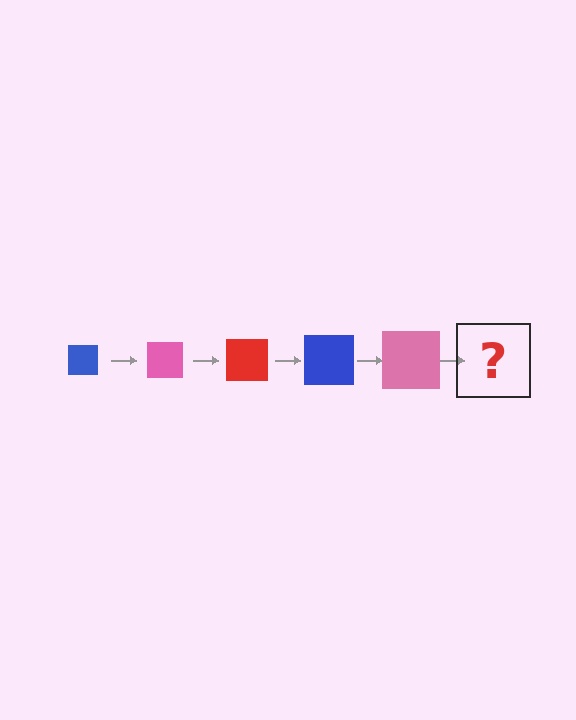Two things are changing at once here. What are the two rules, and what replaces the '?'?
The two rules are that the square grows larger each step and the color cycles through blue, pink, and red. The '?' should be a red square, larger than the previous one.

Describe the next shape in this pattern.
It should be a red square, larger than the previous one.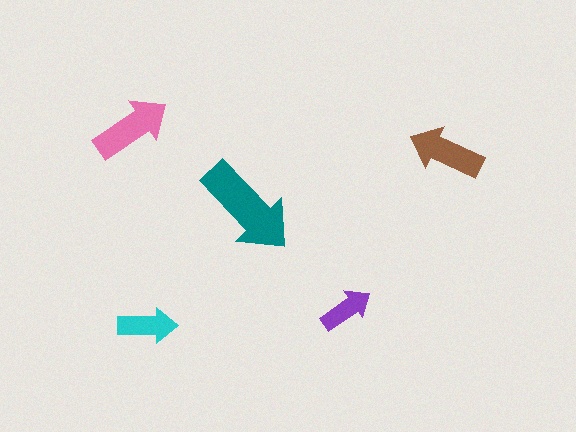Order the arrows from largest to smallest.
the teal one, the pink one, the brown one, the cyan one, the purple one.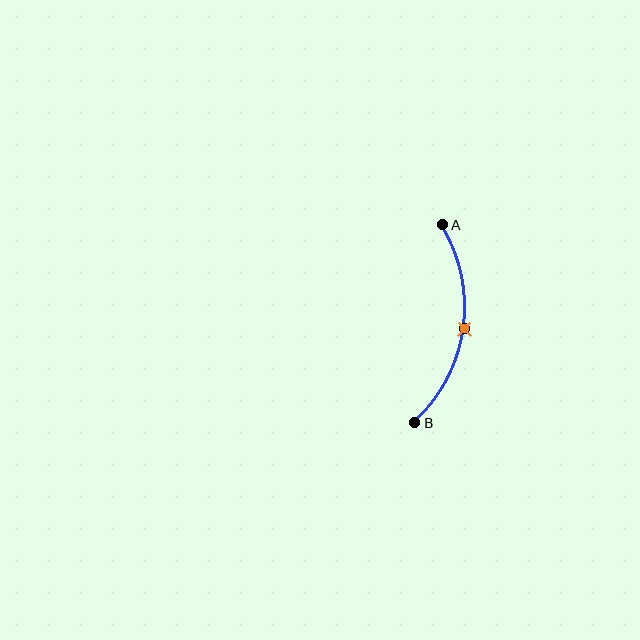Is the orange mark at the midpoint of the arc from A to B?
Yes. The orange mark lies on the arc at equal arc-length from both A and B — it is the arc midpoint.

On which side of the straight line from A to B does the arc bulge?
The arc bulges to the right of the straight line connecting A and B.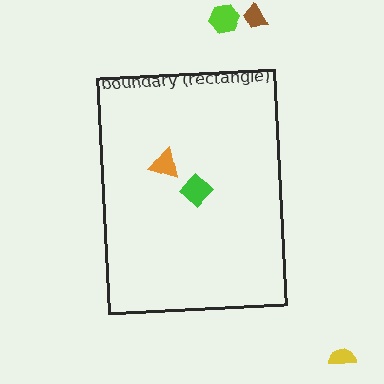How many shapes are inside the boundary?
2 inside, 3 outside.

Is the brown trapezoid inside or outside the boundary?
Outside.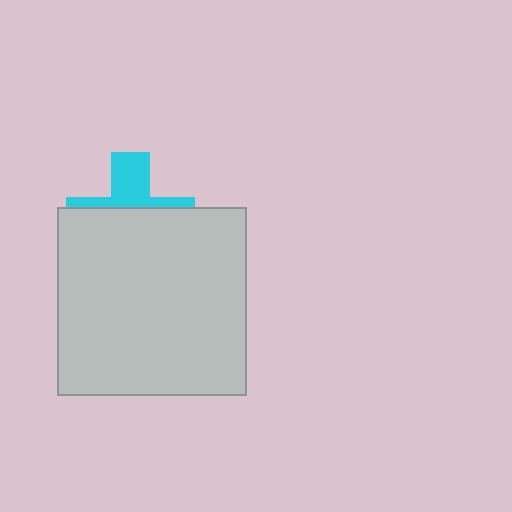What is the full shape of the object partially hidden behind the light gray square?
The partially hidden object is a cyan cross.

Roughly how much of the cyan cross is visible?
A small part of it is visible (roughly 35%).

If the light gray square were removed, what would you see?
You would see the complete cyan cross.